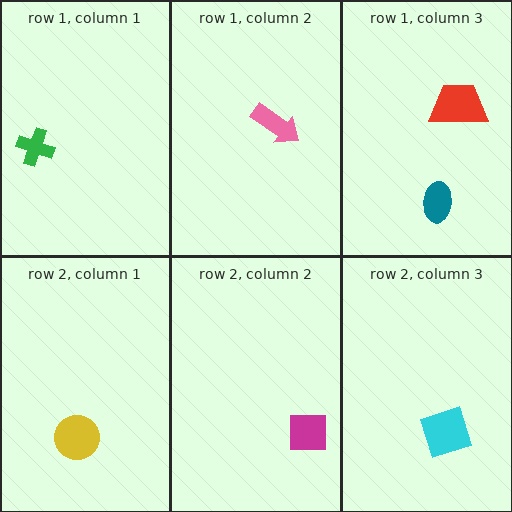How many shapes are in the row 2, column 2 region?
1.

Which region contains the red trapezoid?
The row 1, column 3 region.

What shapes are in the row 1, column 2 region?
The pink arrow.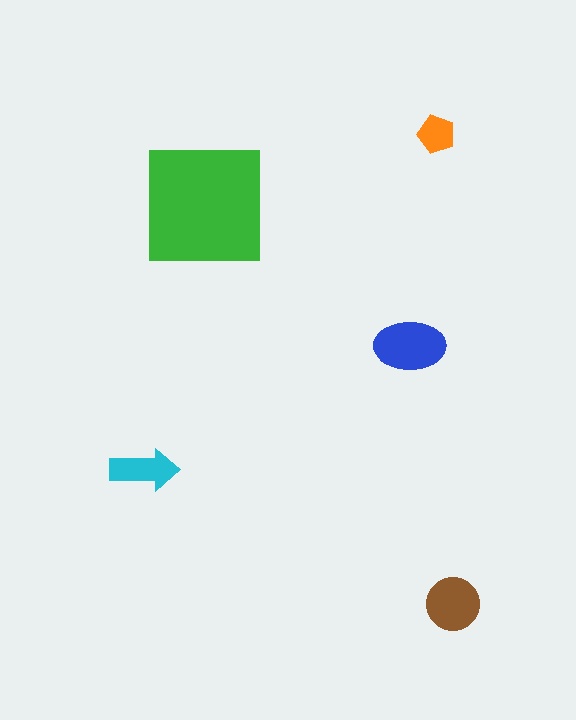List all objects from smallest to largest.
The orange pentagon, the cyan arrow, the brown circle, the blue ellipse, the green square.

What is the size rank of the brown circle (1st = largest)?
3rd.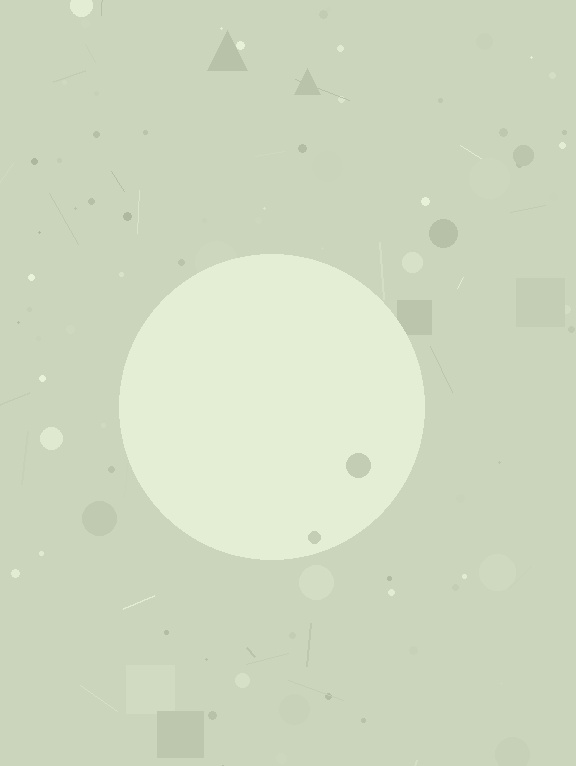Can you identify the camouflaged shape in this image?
The camouflaged shape is a circle.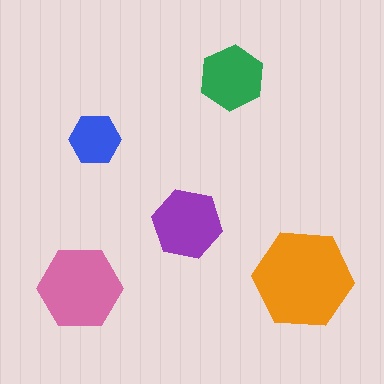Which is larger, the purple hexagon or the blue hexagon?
The purple one.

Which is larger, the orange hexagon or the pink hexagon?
The orange one.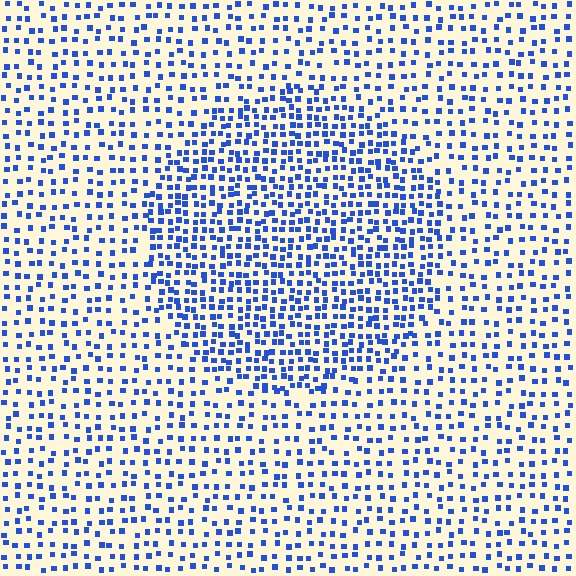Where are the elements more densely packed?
The elements are more densely packed inside the circle boundary.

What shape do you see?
I see a circle.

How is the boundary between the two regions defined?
The boundary is defined by a change in element density (approximately 1.8x ratio). All elements are the same color, size, and shape.